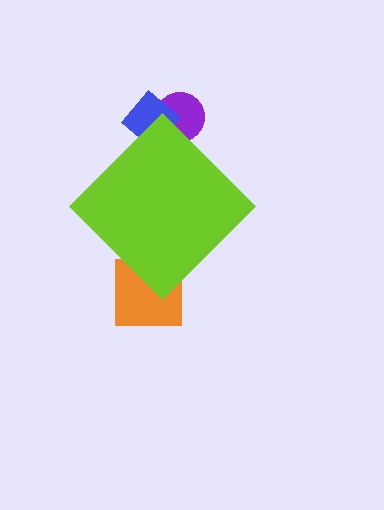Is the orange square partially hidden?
Yes, the orange square is partially hidden behind the lime diamond.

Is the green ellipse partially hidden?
Yes, the green ellipse is partially hidden behind the lime diamond.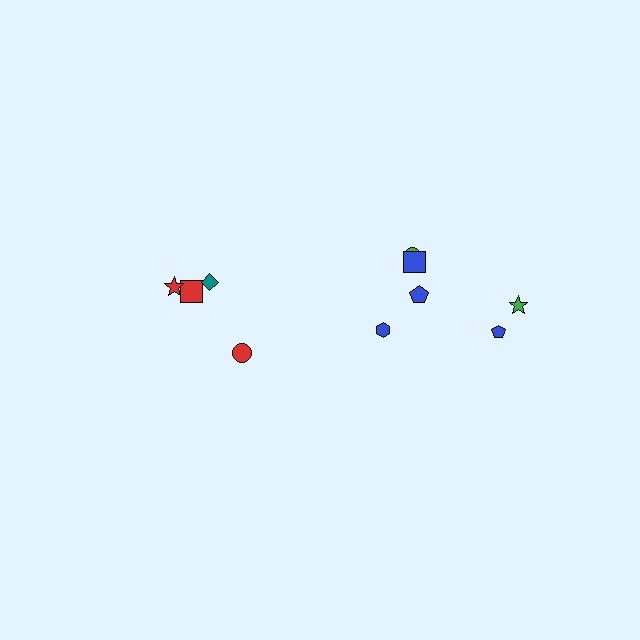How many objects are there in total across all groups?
There are 10 objects.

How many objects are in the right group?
There are 6 objects.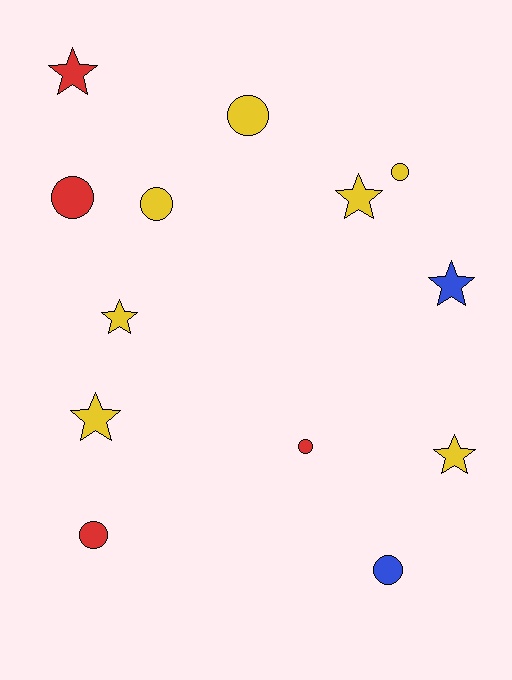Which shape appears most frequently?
Circle, with 7 objects.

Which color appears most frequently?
Yellow, with 7 objects.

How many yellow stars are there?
There are 4 yellow stars.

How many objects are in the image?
There are 13 objects.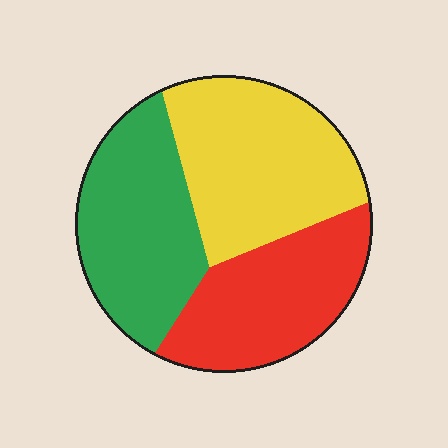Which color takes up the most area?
Yellow, at roughly 35%.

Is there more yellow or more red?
Yellow.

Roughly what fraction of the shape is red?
Red takes up about one third (1/3) of the shape.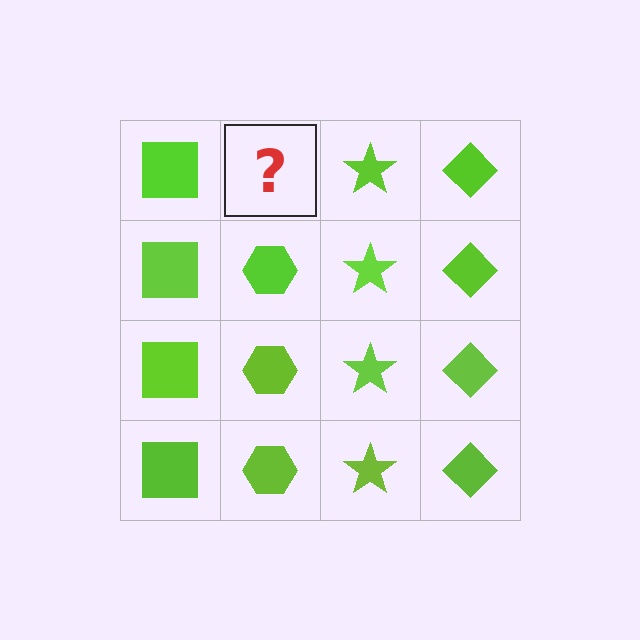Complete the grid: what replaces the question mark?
The question mark should be replaced with a lime hexagon.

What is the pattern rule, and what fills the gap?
The rule is that each column has a consistent shape. The gap should be filled with a lime hexagon.